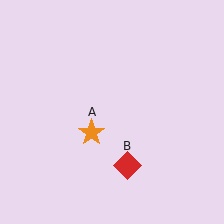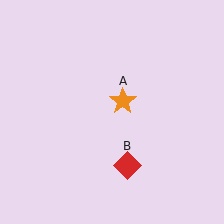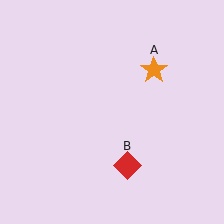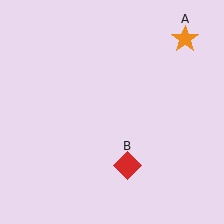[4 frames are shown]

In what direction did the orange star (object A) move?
The orange star (object A) moved up and to the right.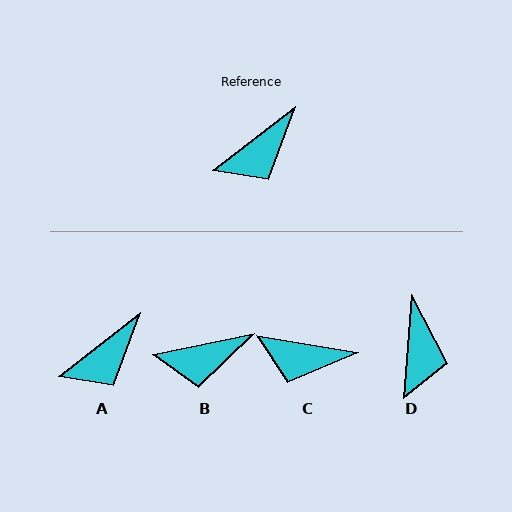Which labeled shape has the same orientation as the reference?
A.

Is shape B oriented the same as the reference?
No, it is off by about 26 degrees.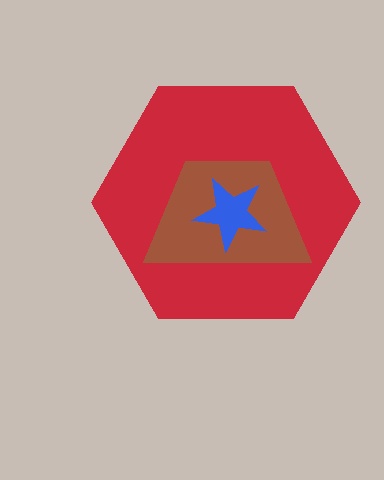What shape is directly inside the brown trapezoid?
The blue star.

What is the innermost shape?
The blue star.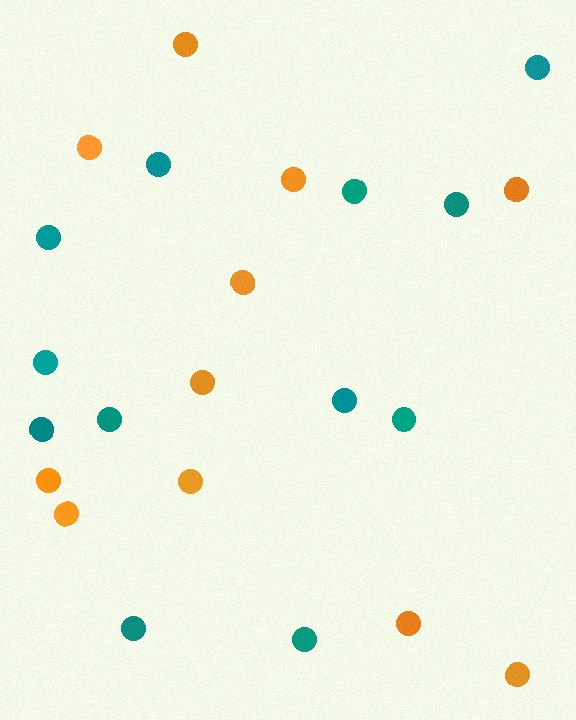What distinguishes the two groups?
There are 2 groups: one group of orange circles (11) and one group of teal circles (12).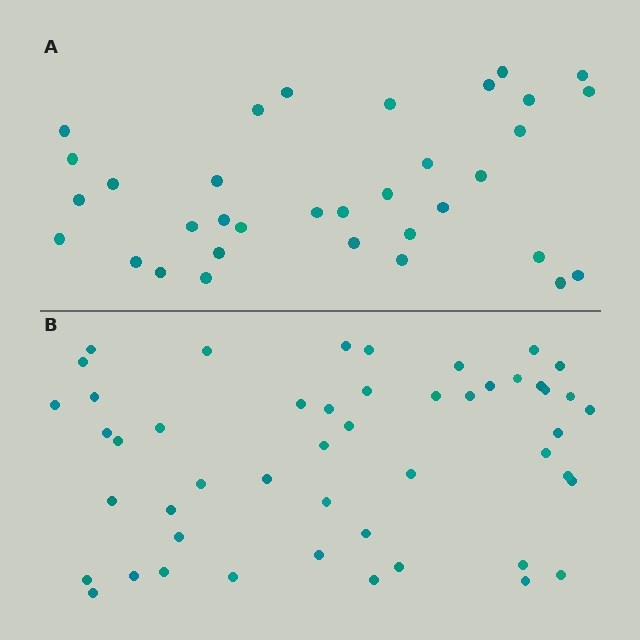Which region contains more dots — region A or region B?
Region B (the bottom region) has more dots.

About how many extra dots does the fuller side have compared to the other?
Region B has approximately 15 more dots than region A.